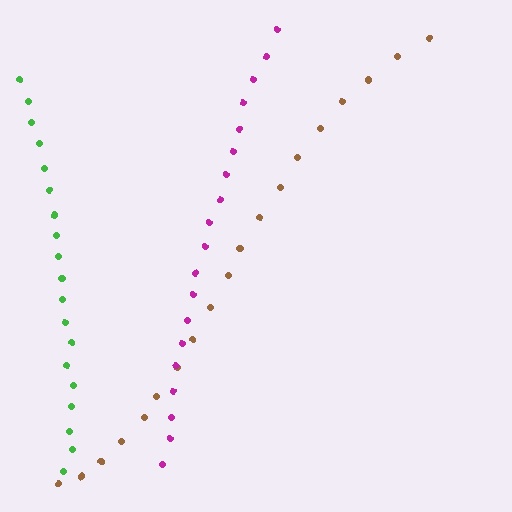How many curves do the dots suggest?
There are 3 distinct paths.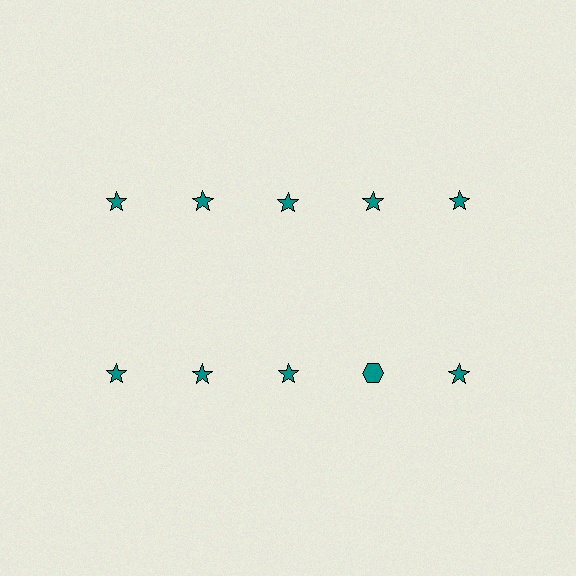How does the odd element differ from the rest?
It has a different shape: hexagon instead of star.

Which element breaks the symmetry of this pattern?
The teal hexagon in the second row, second from right column breaks the symmetry. All other shapes are teal stars.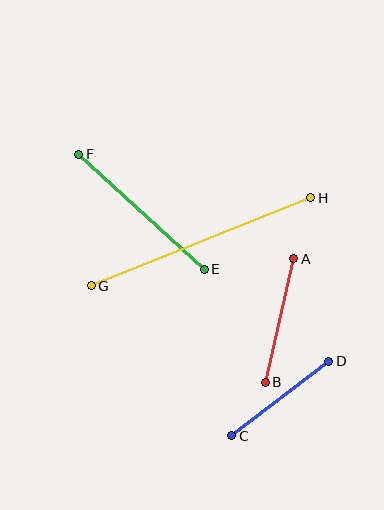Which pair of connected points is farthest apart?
Points G and H are farthest apart.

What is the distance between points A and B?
The distance is approximately 127 pixels.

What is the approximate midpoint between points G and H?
The midpoint is at approximately (201, 242) pixels.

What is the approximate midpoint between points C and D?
The midpoint is at approximately (280, 399) pixels.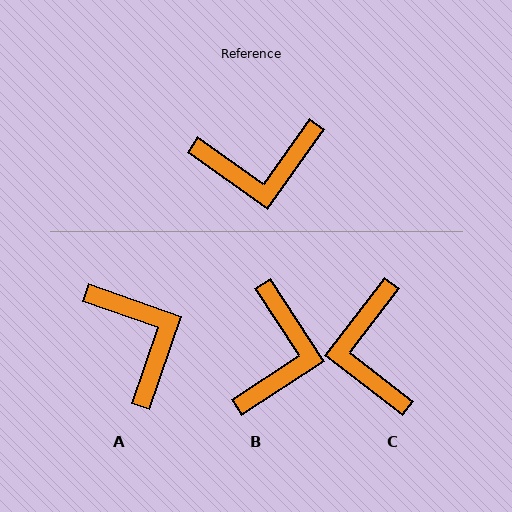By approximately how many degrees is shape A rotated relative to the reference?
Approximately 106 degrees counter-clockwise.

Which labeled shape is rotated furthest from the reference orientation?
A, about 106 degrees away.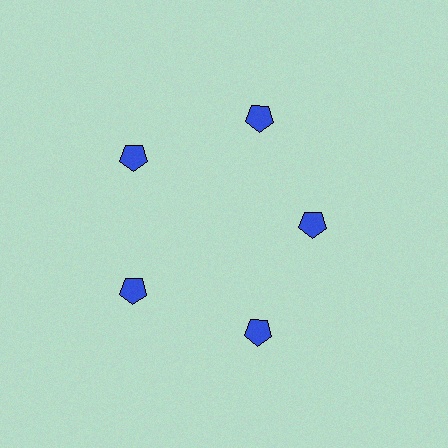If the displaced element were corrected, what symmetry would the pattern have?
It would have 5-fold rotational symmetry — the pattern would map onto itself every 72 degrees.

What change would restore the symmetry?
The symmetry would be restored by moving it outward, back onto the ring so that all 5 pentagons sit at equal angles and equal distance from the center.